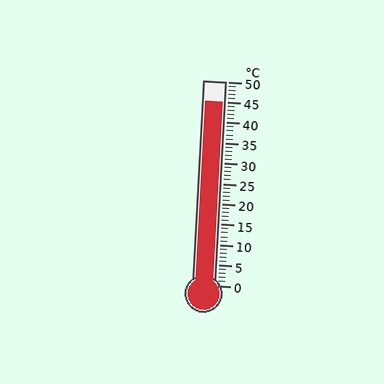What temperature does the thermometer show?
The thermometer shows approximately 45°C.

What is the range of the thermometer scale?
The thermometer scale ranges from 0°C to 50°C.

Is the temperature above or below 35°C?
The temperature is above 35°C.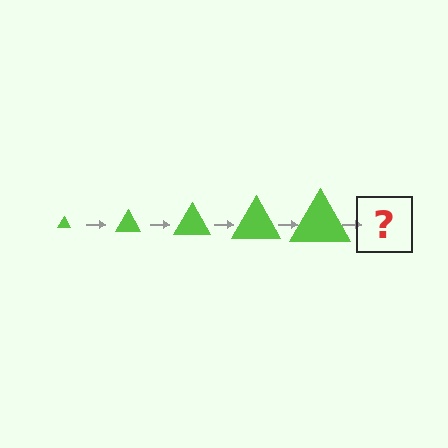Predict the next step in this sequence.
The next step is a lime triangle, larger than the previous one.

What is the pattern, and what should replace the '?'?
The pattern is that the triangle gets progressively larger each step. The '?' should be a lime triangle, larger than the previous one.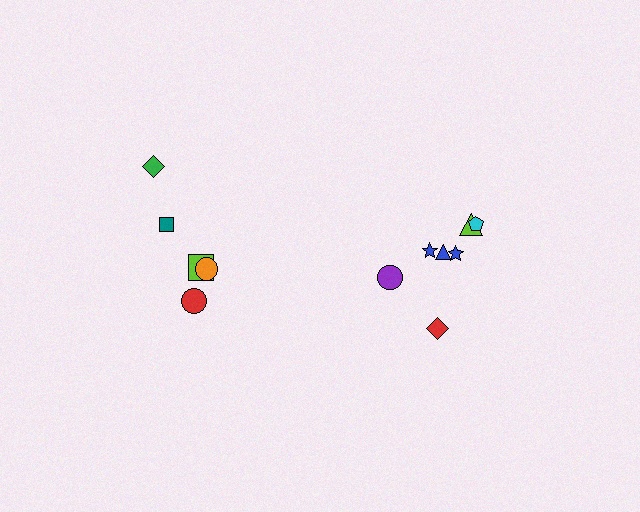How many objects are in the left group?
There are 5 objects.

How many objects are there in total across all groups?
There are 12 objects.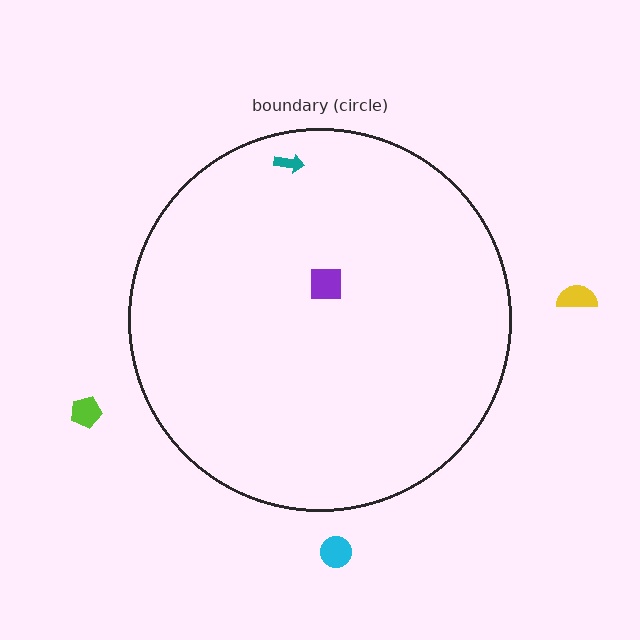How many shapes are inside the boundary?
2 inside, 3 outside.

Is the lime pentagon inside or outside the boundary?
Outside.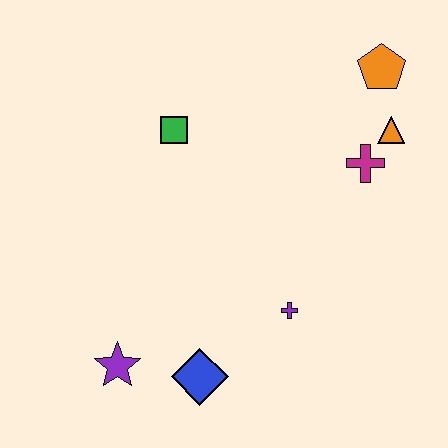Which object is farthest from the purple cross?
The orange pentagon is farthest from the purple cross.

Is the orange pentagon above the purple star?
Yes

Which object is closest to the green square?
The magenta cross is closest to the green square.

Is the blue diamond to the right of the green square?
Yes